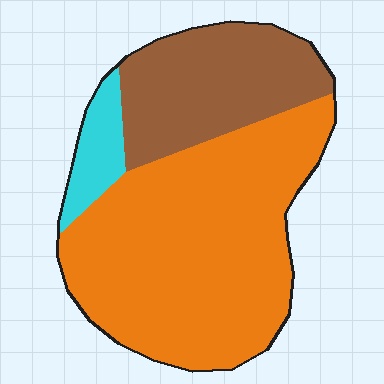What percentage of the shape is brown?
Brown covers about 30% of the shape.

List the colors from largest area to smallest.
From largest to smallest: orange, brown, cyan.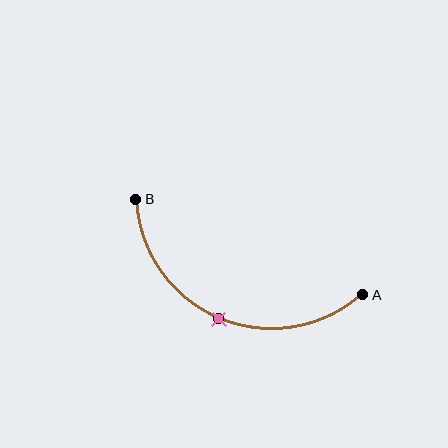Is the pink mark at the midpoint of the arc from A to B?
Yes. The pink mark lies on the arc at equal arc-length from both A and B — it is the arc midpoint.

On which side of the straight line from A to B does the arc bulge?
The arc bulges below the straight line connecting A and B.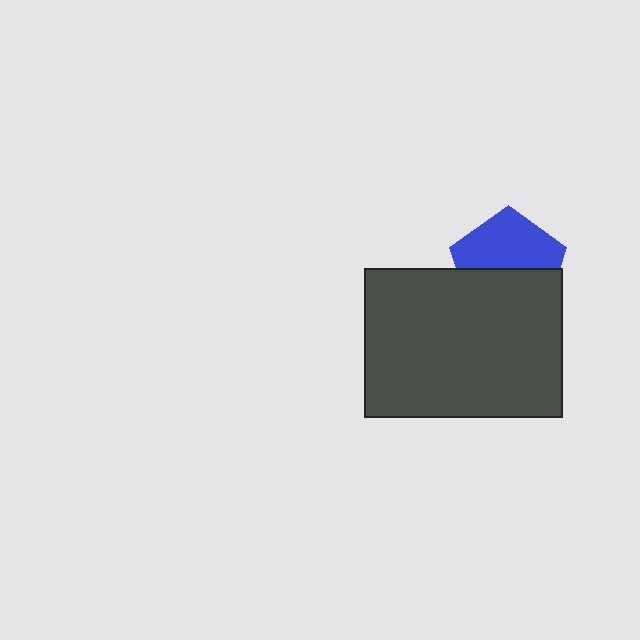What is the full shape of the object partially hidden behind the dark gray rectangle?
The partially hidden object is a blue pentagon.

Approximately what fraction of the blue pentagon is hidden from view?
Roughly 48% of the blue pentagon is hidden behind the dark gray rectangle.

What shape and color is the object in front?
The object in front is a dark gray rectangle.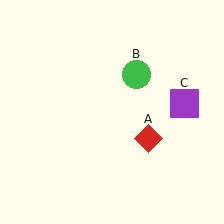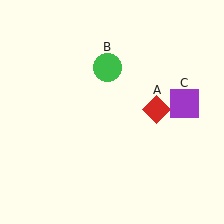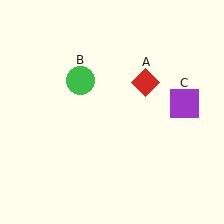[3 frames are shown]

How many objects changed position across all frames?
2 objects changed position: red diamond (object A), green circle (object B).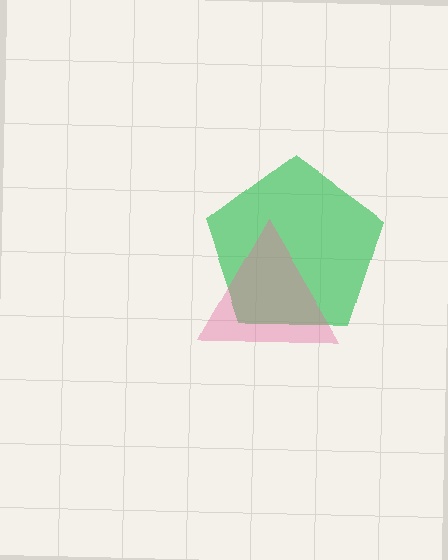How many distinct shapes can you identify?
There are 2 distinct shapes: a green pentagon, a pink triangle.